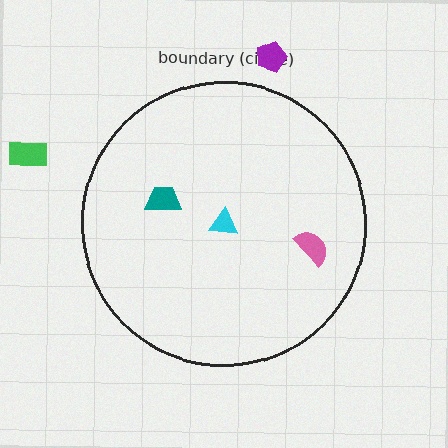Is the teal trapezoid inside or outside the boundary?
Inside.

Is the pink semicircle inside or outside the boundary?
Inside.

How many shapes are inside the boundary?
3 inside, 2 outside.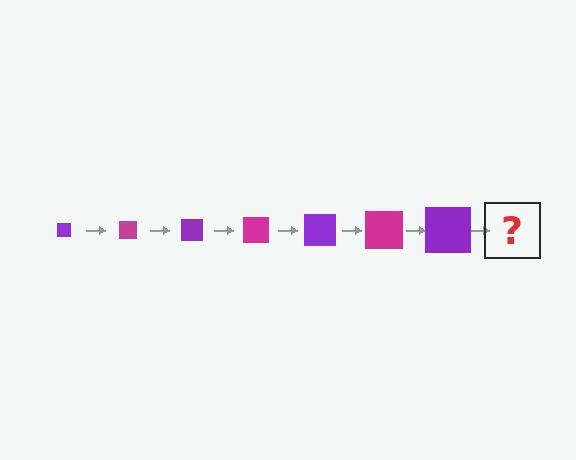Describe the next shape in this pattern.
It should be a magenta square, larger than the previous one.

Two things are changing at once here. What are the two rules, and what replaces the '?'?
The two rules are that the square grows larger each step and the color cycles through purple and magenta. The '?' should be a magenta square, larger than the previous one.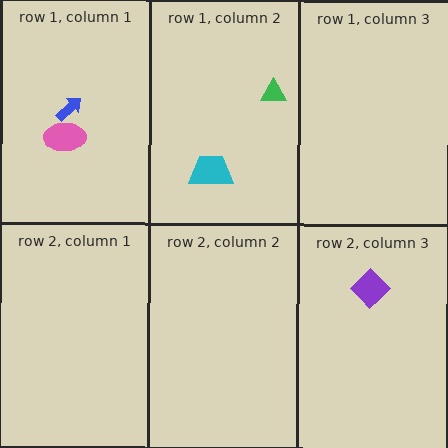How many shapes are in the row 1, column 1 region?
2.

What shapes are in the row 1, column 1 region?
The blue arrow, the pink ellipse.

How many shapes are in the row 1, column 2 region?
2.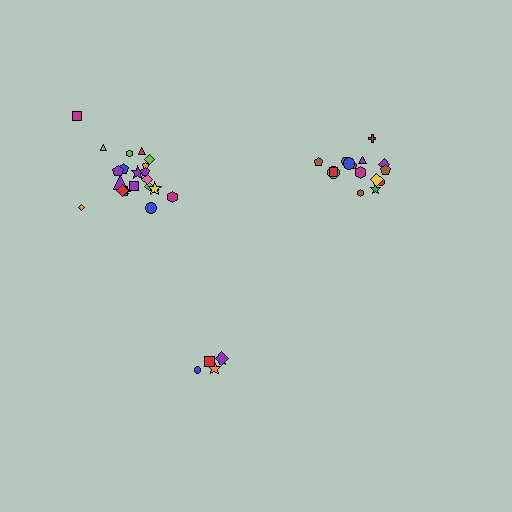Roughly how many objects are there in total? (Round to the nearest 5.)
Roughly 40 objects in total.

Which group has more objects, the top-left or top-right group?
The top-left group.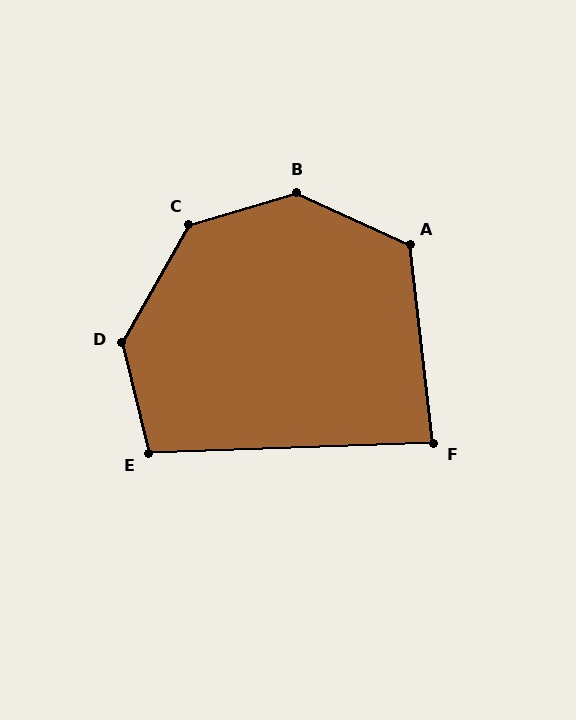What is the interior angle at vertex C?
Approximately 137 degrees (obtuse).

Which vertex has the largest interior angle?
B, at approximately 139 degrees.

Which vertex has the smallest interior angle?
F, at approximately 85 degrees.